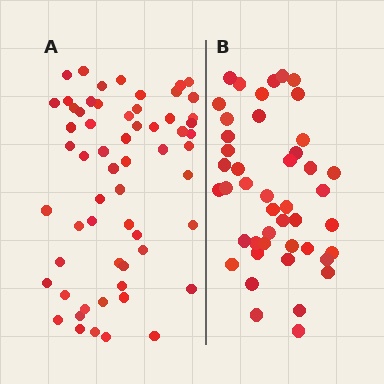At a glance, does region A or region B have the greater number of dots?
Region A (the left region) has more dots.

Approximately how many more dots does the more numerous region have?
Region A has approximately 15 more dots than region B.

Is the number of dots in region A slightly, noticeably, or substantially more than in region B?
Region A has noticeably more, but not dramatically so. The ratio is roughly 1.3 to 1.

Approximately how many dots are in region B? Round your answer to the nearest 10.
About 40 dots. (The exact count is 45, which rounds to 40.)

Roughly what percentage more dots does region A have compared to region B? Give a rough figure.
About 35% more.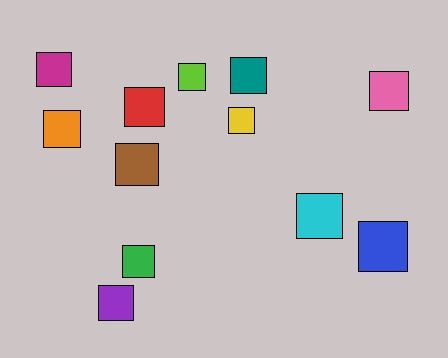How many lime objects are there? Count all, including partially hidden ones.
There is 1 lime object.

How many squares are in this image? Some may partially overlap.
There are 12 squares.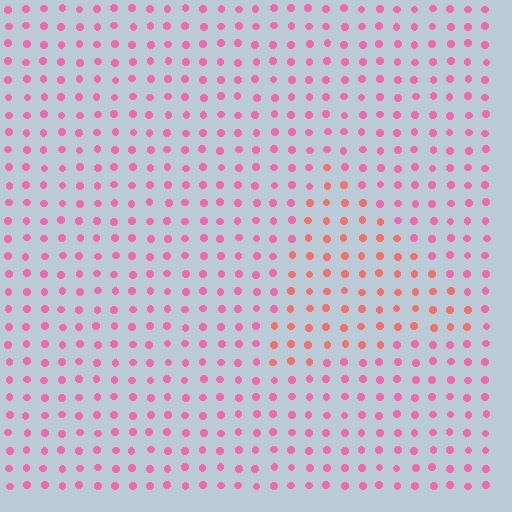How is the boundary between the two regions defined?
The boundary is defined purely by a slight shift in hue (about 35 degrees). Spacing, size, and orientation are identical on both sides.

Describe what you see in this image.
The image is filled with small pink elements in a uniform arrangement. A triangle-shaped region is visible where the elements are tinted to a slightly different hue, forming a subtle color boundary.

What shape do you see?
I see a triangle.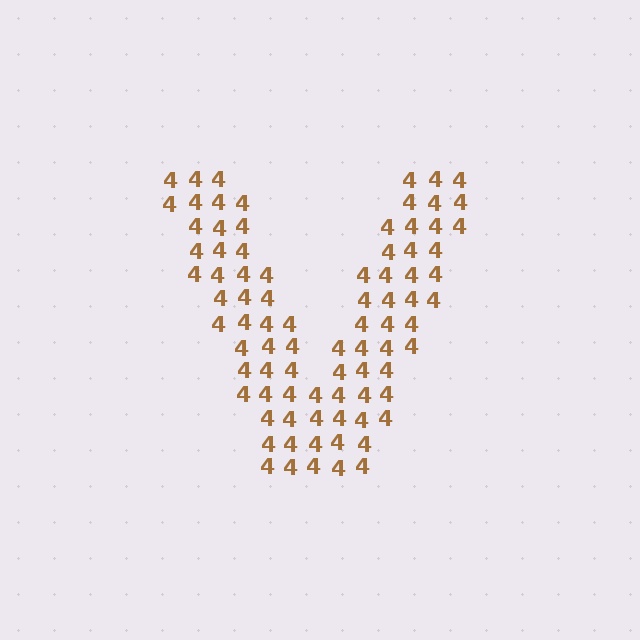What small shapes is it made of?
It is made of small digit 4's.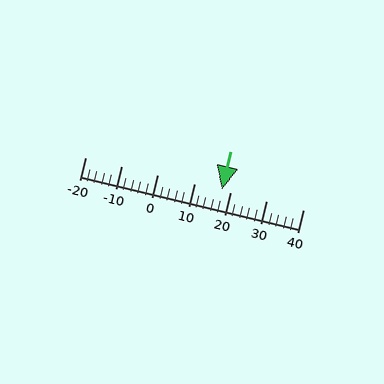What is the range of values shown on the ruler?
The ruler shows values from -20 to 40.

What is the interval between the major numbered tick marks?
The major tick marks are spaced 10 units apart.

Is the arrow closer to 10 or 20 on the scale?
The arrow is closer to 20.